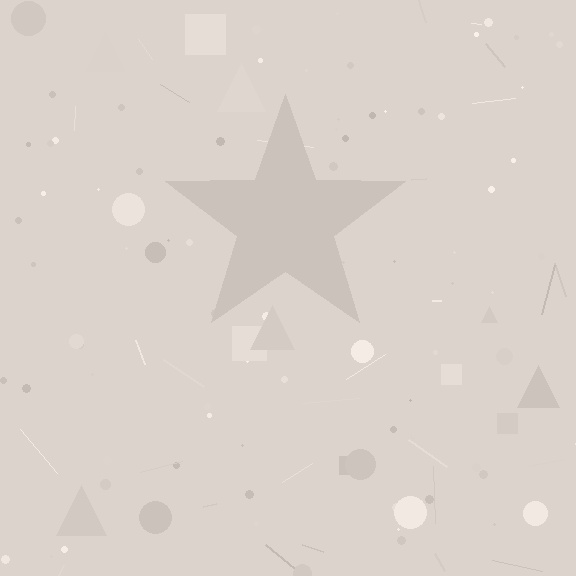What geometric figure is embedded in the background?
A star is embedded in the background.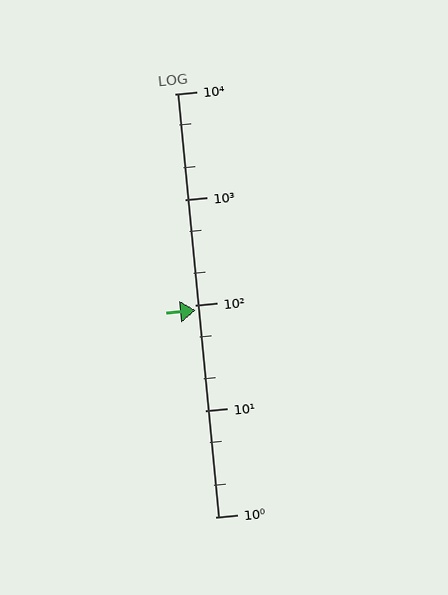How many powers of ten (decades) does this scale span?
The scale spans 4 decades, from 1 to 10000.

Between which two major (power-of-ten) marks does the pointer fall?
The pointer is between 10 and 100.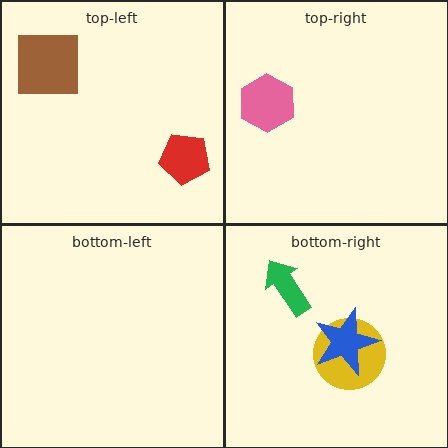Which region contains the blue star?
The bottom-right region.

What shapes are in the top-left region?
The brown square, the red pentagon.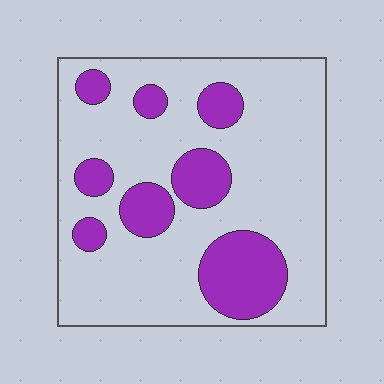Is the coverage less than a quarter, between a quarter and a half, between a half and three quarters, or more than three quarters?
Less than a quarter.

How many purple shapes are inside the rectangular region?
8.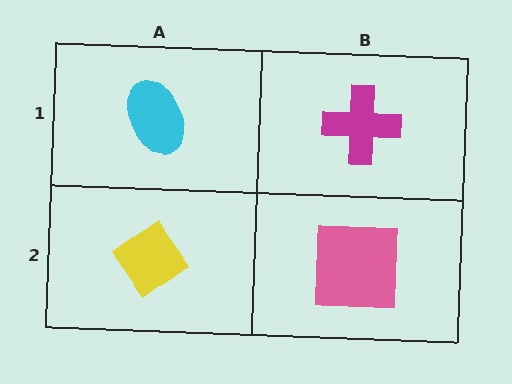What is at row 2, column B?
A pink square.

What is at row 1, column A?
A cyan ellipse.